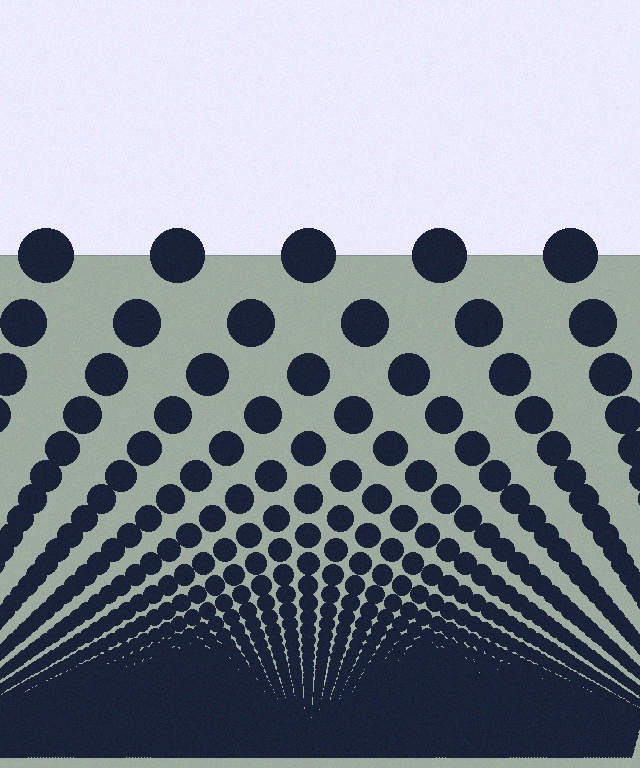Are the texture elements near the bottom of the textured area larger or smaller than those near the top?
Smaller. The gradient is inverted — elements near the bottom are smaller and denser.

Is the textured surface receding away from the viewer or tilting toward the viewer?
The surface appears to tilt toward the viewer. Texture elements get larger and sparser toward the top.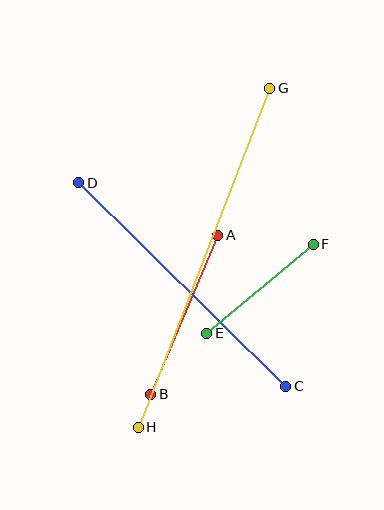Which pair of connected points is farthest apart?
Points G and H are farthest apart.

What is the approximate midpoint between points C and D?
The midpoint is at approximately (182, 284) pixels.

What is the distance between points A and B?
The distance is approximately 172 pixels.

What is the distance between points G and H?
The distance is approximately 364 pixels.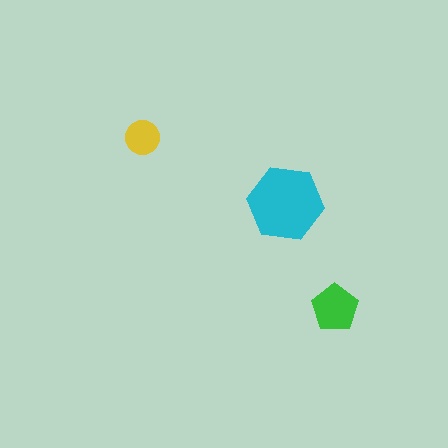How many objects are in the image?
There are 3 objects in the image.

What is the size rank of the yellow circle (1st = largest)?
3rd.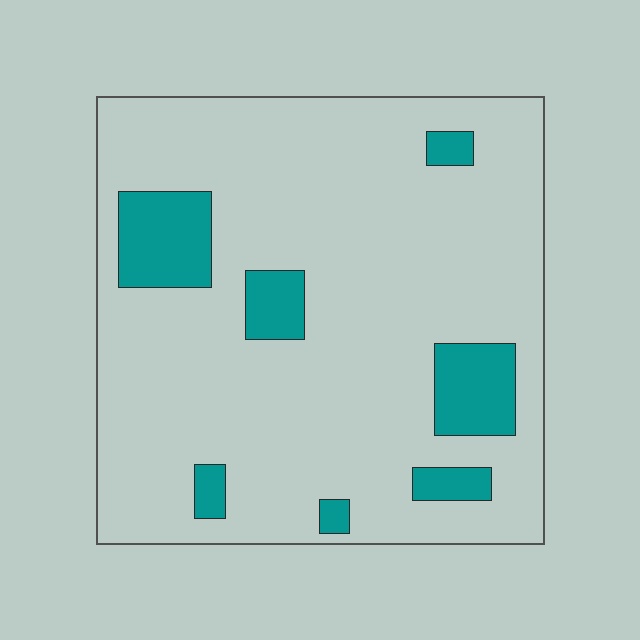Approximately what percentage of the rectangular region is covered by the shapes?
Approximately 15%.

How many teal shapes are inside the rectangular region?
7.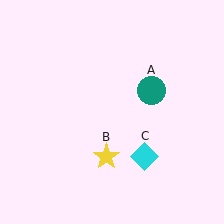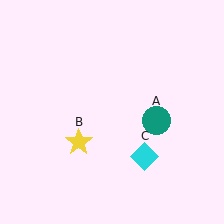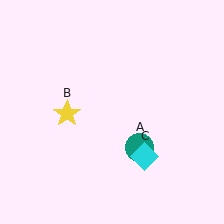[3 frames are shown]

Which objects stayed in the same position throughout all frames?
Cyan diamond (object C) remained stationary.